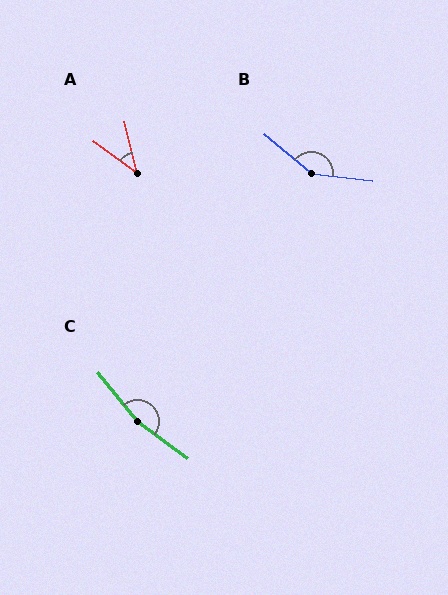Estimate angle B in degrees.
Approximately 146 degrees.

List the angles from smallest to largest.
A (40°), B (146°), C (166°).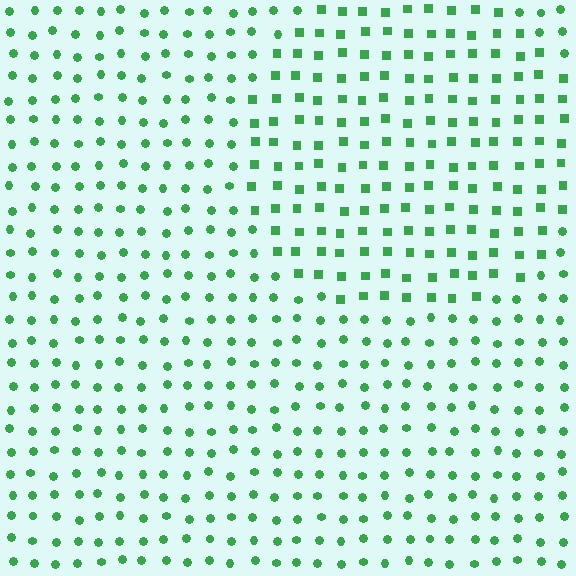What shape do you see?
I see a circle.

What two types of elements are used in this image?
The image uses squares inside the circle region and circles outside it.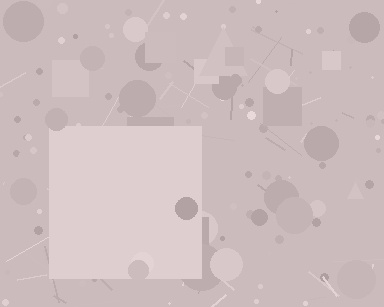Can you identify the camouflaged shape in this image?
The camouflaged shape is a square.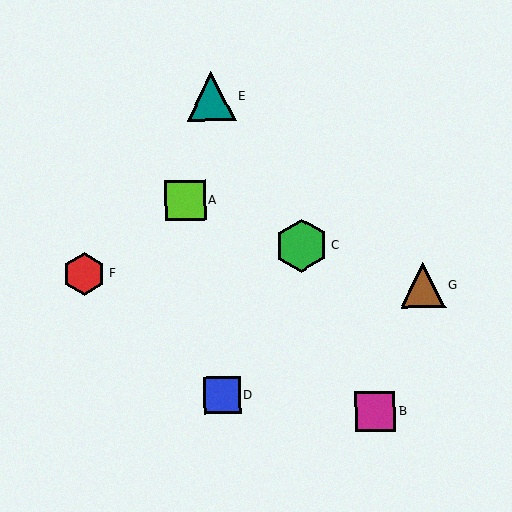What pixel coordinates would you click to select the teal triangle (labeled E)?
Click at (211, 97) to select the teal triangle E.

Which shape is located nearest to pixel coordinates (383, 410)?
The magenta square (labeled B) at (375, 411) is nearest to that location.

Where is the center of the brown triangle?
The center of the brown triangle is at (423, 285).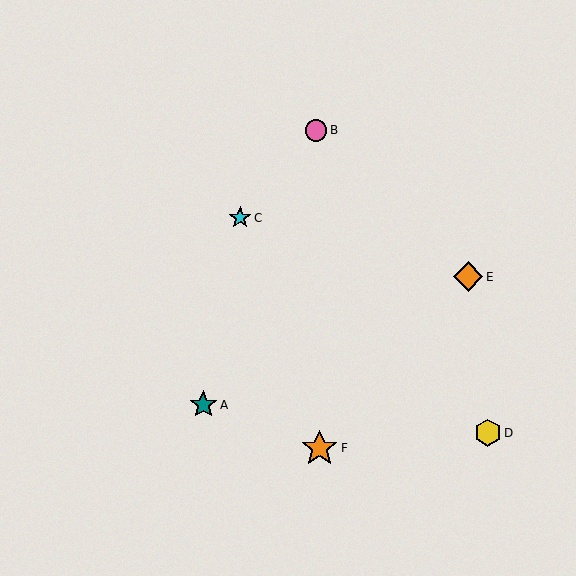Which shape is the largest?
The orange star (labeled F) is the largest.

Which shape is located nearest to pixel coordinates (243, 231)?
The cyan star (labeled C) at (240, 218) is nearest to that location.